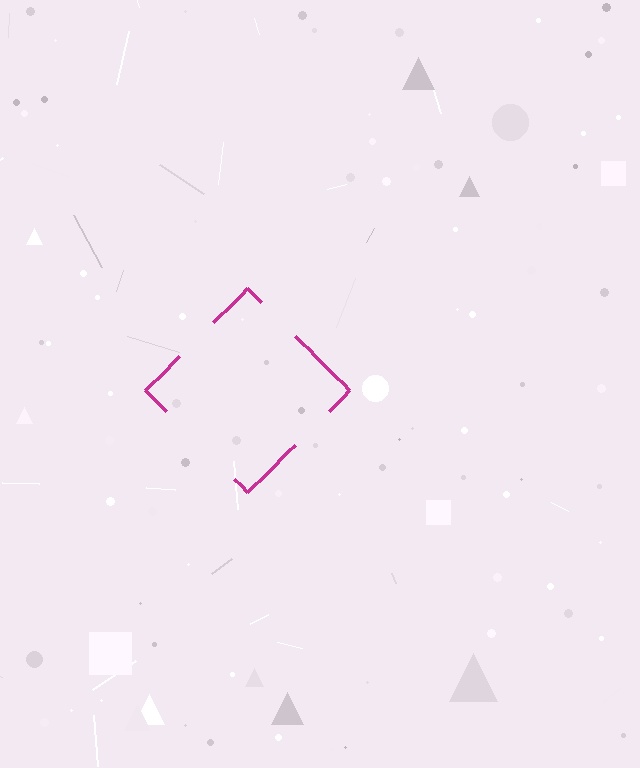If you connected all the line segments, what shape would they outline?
They would outline a diamond.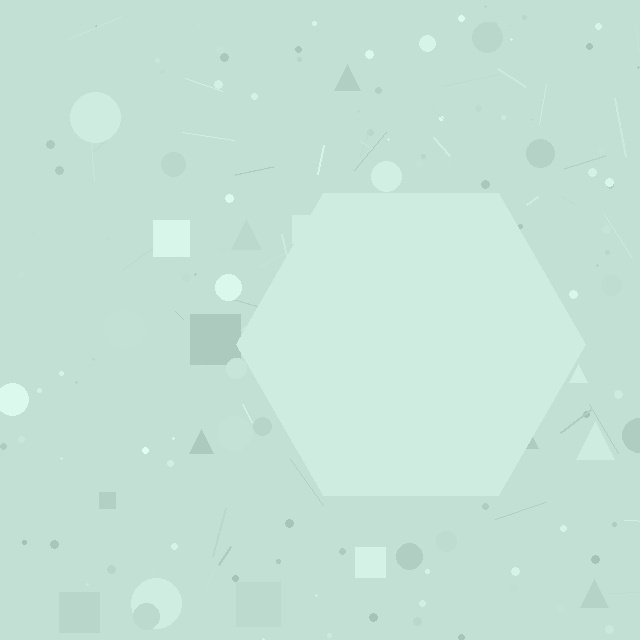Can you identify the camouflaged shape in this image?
The camouflaged shape is a hexagon.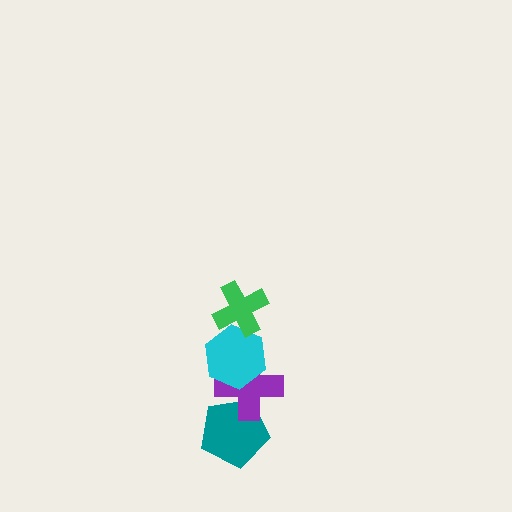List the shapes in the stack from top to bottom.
From top to bottom: the green cross, the cyan hexagon, the purple cross, the teal pentagon.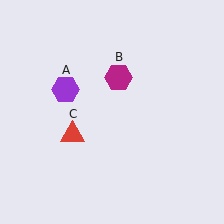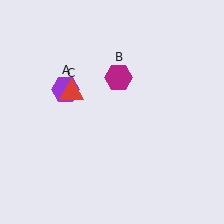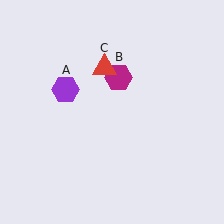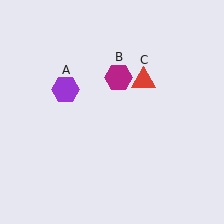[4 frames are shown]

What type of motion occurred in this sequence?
The red triangle (object C) rotated clockwise around the center of the scene.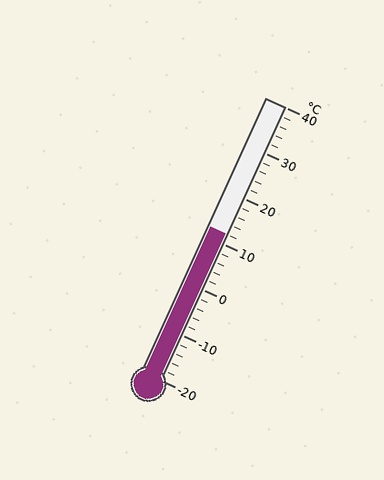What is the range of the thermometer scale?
The thermometer scale ranges from -20°C to 40°C.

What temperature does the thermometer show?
The thermometer shows approximately 12°C.